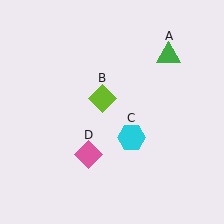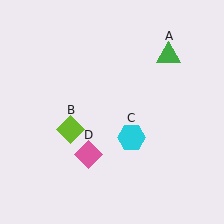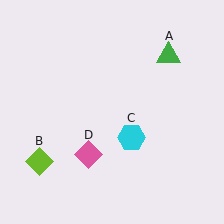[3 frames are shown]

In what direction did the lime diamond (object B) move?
The lime diamond (object B) moved down and to the left.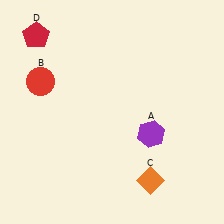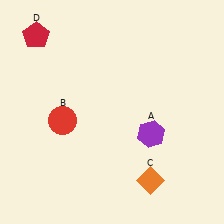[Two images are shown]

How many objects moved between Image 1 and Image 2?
1 object moved between the two images.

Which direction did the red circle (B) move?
The red circle (B) moved down.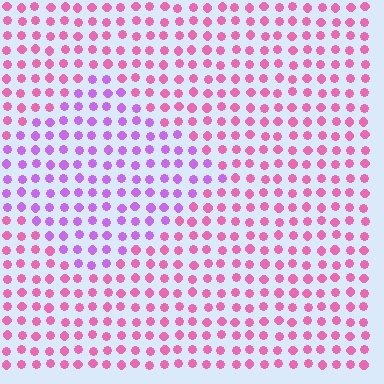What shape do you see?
I see a diamond.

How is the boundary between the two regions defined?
The boundary is defined purely by a slight shift in hue (about 42 degrees). Spacing, size, and orientation are identical on both sides.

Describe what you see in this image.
The image is filled with small pink elements in a uniform arrangement. A diamond-shaped region is visible where the elements are tinted to a slightly different hue, forming a subtle color boundary.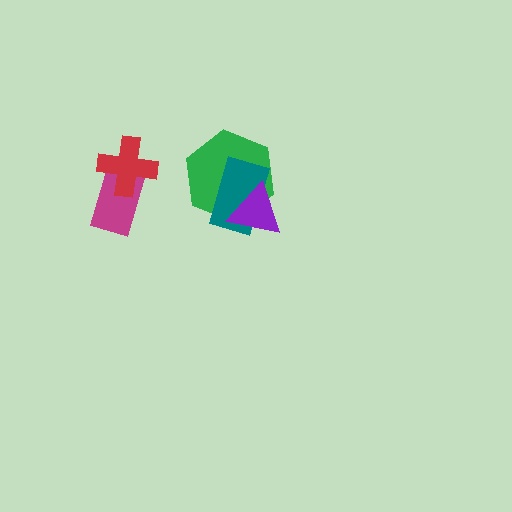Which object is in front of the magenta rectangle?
The red cross is in front of the magenta rectangle.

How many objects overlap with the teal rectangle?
2 objects overlap with the teal rectangle.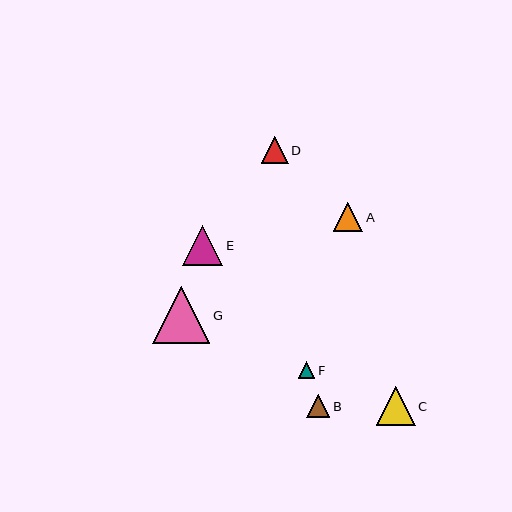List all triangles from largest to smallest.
From largest to smallest: G, E, C, A, D, B, F.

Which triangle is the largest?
Triangle G is the largest with a size of approximately 57 pixels.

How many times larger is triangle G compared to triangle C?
Triangle G is approximately 1.5 times the size of triangle C.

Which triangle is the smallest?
Triangle F is the smallest with a size of approximately 17 pixels.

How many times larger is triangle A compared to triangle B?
Triangle A is approximately 1.3 times the size of triangle B.